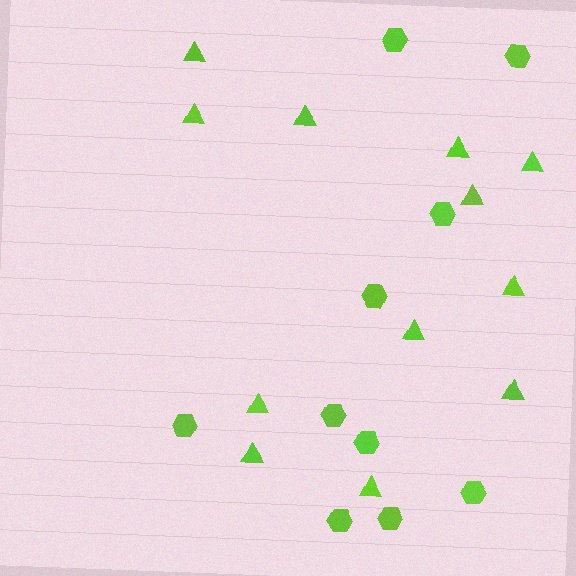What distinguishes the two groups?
There are 2 groups: one group of triangles (12) and one group of hexagons (10).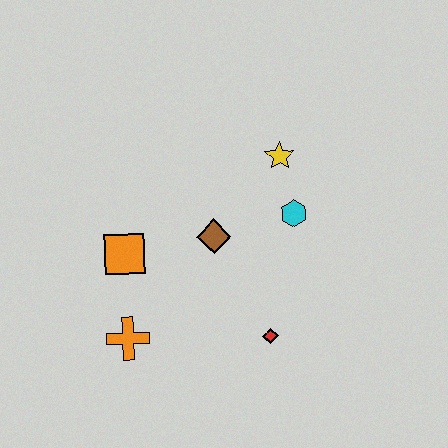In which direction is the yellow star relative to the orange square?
The yellow star is to the right of the orange square.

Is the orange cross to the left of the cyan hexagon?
Yes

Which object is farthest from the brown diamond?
The orange cross is farthest from the brown diamond.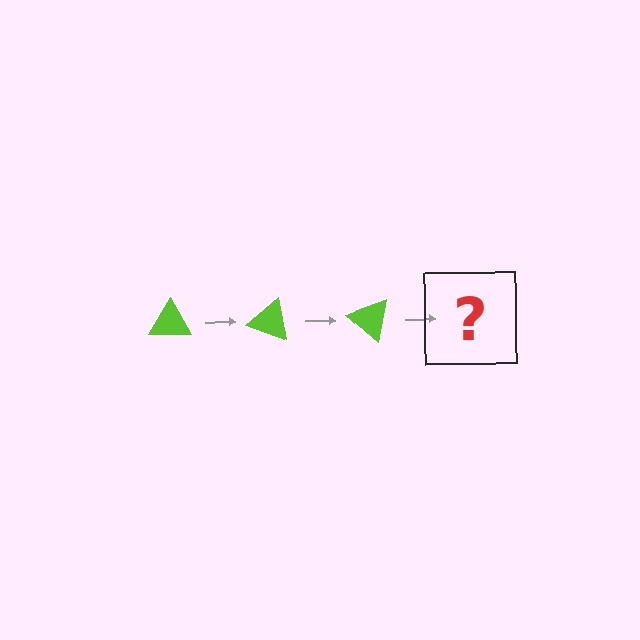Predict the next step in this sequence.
The next step is a lime triangle rotated 60 degrees.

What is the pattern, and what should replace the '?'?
The pattern is that the triangle rotates 20 degrees each step. The '?' should be a lime triangle rotated 60 degrees.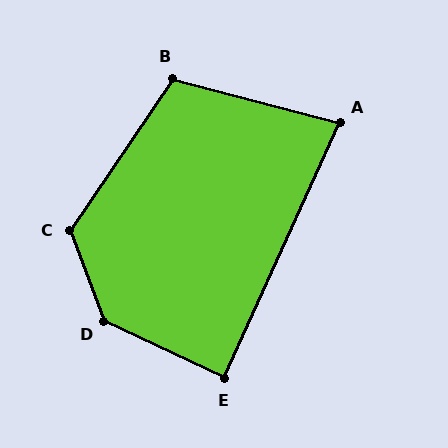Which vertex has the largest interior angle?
D, at approximately 136 degrees.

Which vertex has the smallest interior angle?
A, at approximately 80 degrees.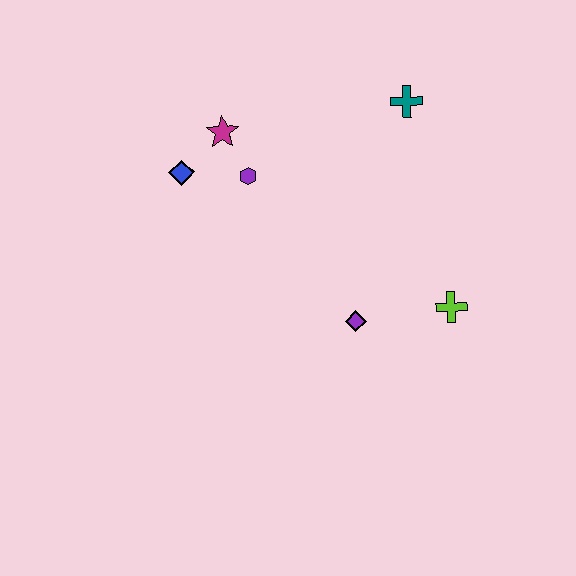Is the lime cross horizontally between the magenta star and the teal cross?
No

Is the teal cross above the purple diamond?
Yes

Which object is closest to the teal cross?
The purple hexagon is closest to the teal cross.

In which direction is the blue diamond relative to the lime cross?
The blue diamond is to the left of the lime cross.